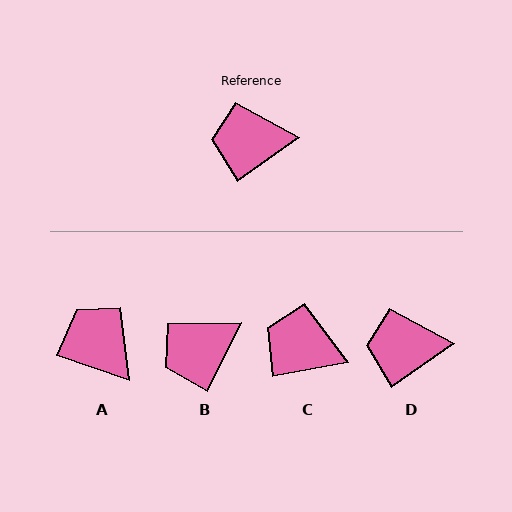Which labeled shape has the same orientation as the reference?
D.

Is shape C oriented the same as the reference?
No, it is off by about 25 degrees.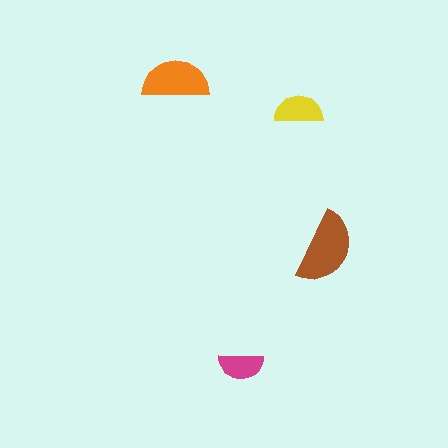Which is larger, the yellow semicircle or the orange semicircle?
The orange one.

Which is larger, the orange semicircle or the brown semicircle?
The brown one.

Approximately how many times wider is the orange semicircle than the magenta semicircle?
About 1.5 times wider.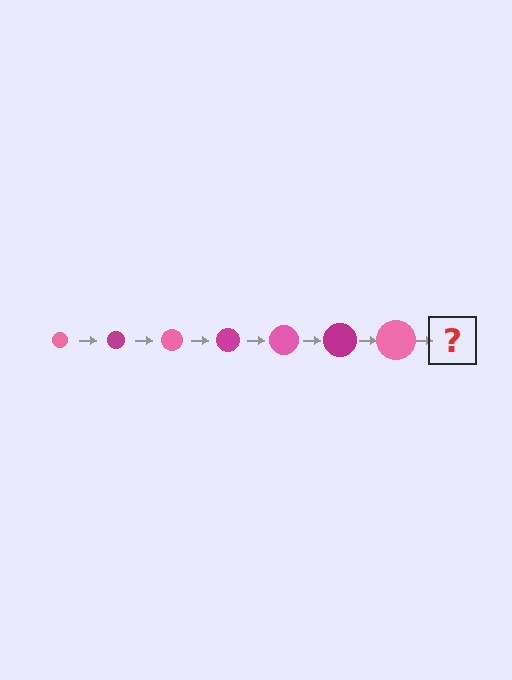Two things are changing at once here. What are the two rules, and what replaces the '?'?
The two rules are that the circle grows larger each step and the color cycles through pink and magenta. The '?' should be a magenta circle, larger than the previous one.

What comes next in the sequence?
The next element should be a magenta circle, larger than the previous one.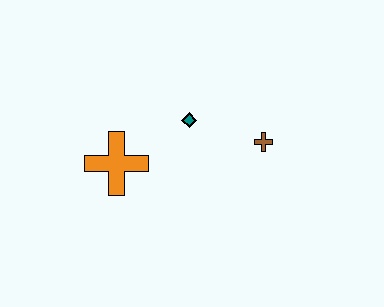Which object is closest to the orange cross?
The teal diamond is closest to the orange cross.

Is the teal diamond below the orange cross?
No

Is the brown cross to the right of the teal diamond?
Yes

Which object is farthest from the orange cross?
The brown cross is farthest from the orange cross.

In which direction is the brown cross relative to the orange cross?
The brown cross is to the right of the orange cross.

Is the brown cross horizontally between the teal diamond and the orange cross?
No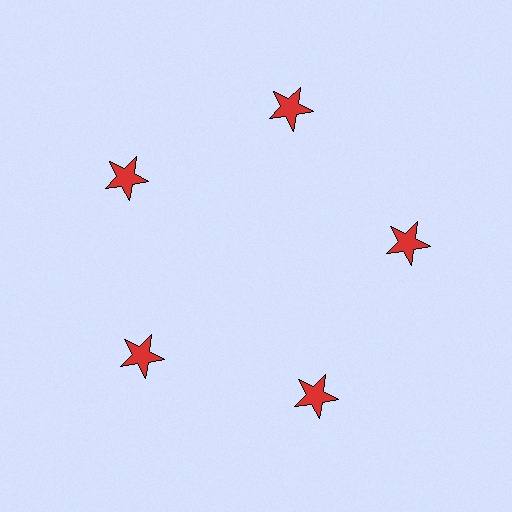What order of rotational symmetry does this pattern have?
This pattern has 5-fold rotational symmetry.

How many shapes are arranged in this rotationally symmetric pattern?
There are 5 shapes, arranged in 5 groups of 1.